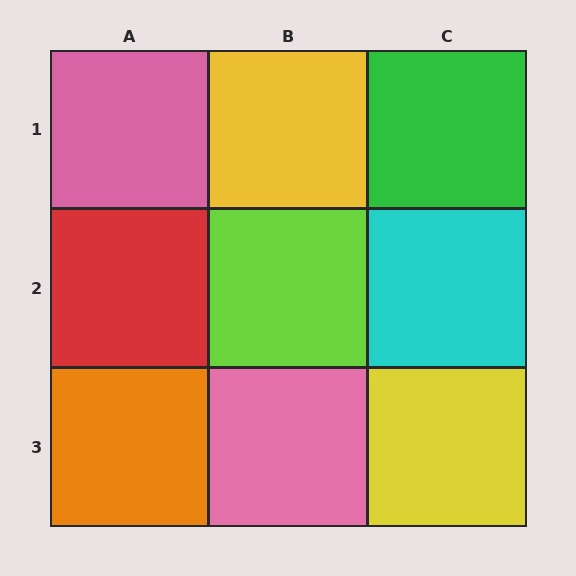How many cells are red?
1 cell is red.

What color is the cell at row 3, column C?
Yellow.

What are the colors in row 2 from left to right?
Red, lime, cyan.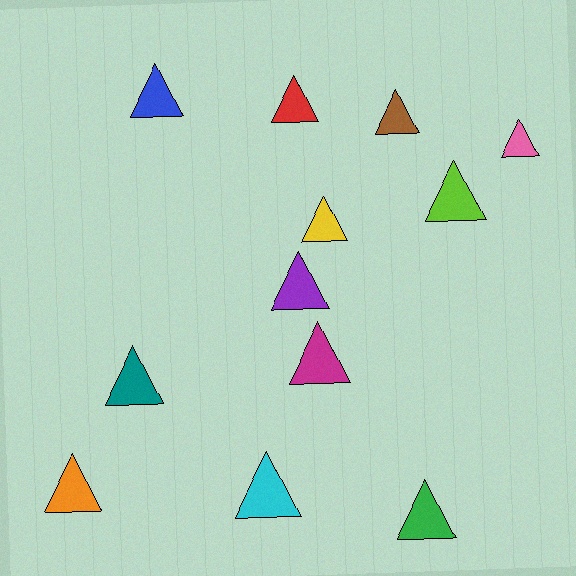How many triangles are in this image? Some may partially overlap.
There are 12 triangles.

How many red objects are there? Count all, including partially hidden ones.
There is 1 red object.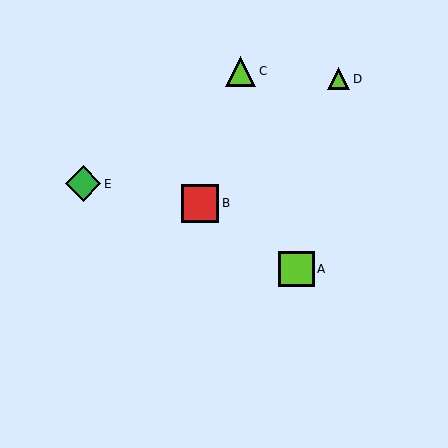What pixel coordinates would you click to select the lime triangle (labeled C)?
Click at (241, 71) to select the lime triangle C.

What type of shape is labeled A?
Shape A is a lime square.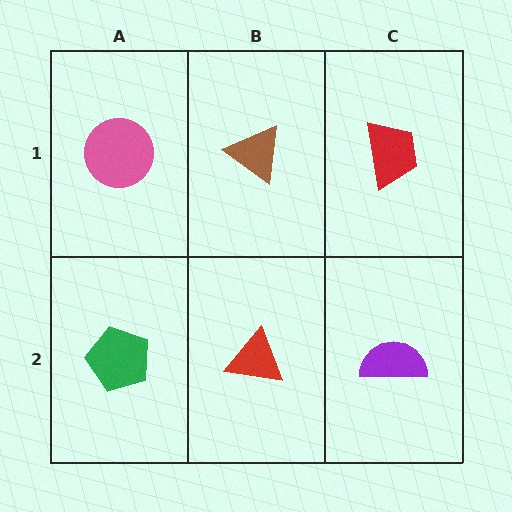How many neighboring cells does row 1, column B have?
3.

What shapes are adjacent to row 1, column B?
A red triangle (row 2, column B), a pink circle (row 1, column A), a red trapezoid (row 1, column C).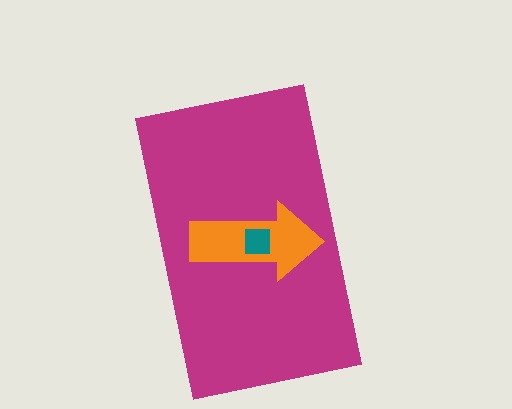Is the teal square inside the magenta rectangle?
Yes.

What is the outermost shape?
The magenta rectangle.